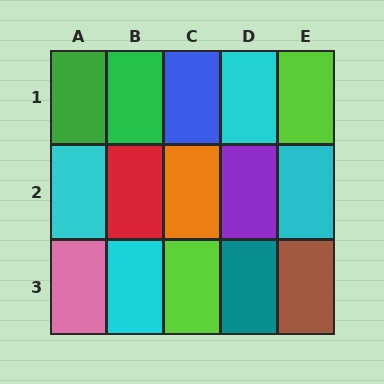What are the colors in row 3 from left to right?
Pink, cyan, lime, teal, brown.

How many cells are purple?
1 cell is purple.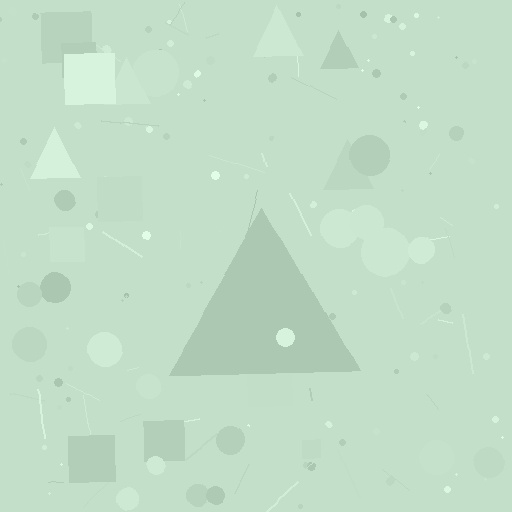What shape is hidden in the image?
A triangle is hidden in the image.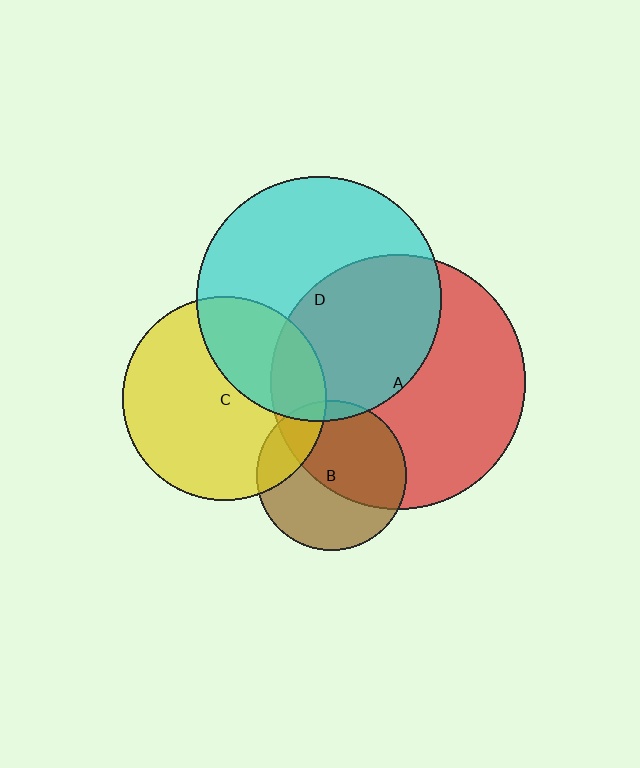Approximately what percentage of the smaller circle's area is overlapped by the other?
Approximately 5%.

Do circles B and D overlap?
Yes.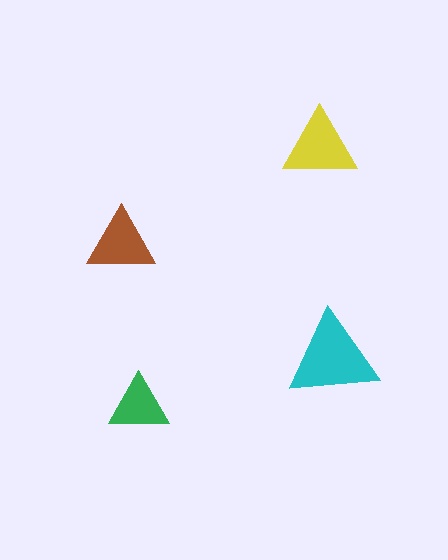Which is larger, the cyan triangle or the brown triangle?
The cyan one.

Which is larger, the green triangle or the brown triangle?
The brown one.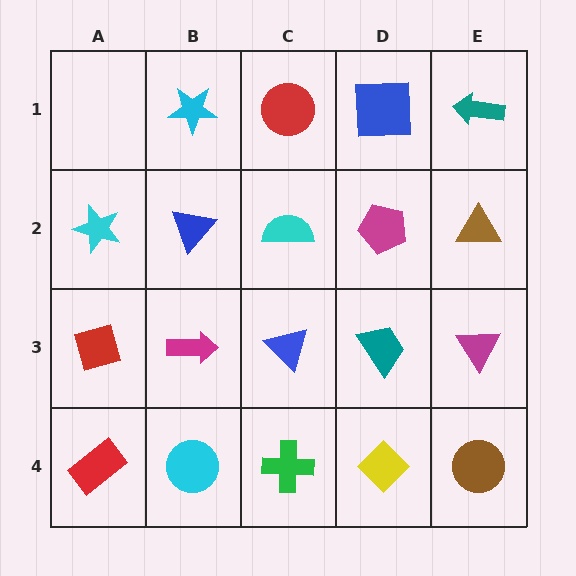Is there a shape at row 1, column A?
No, that cell is empty.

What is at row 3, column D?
A teal trapezoid.